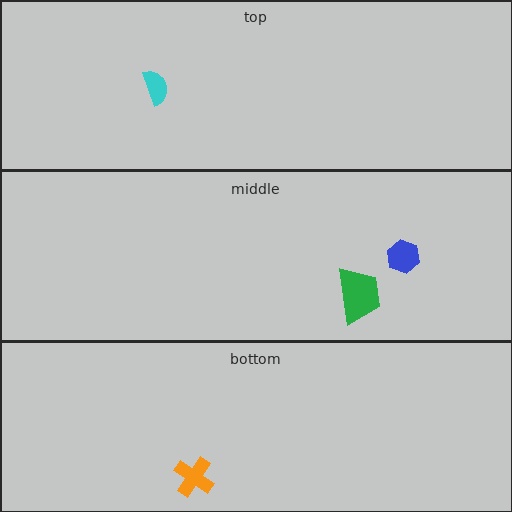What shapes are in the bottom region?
The orange cross.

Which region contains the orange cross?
The bottom region.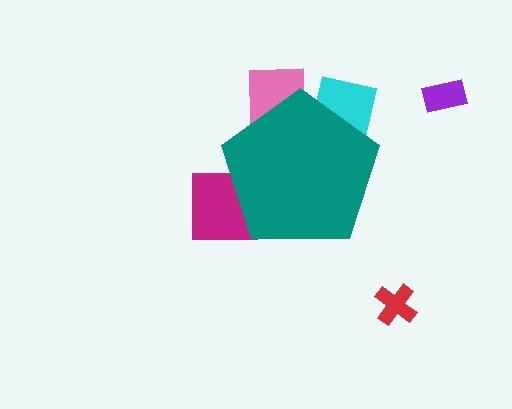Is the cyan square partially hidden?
Yes, the cyan square is partially hidden behind the teal pentagon.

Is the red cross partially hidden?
No, the red cross is fully visible.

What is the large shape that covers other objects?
A teal pentagon.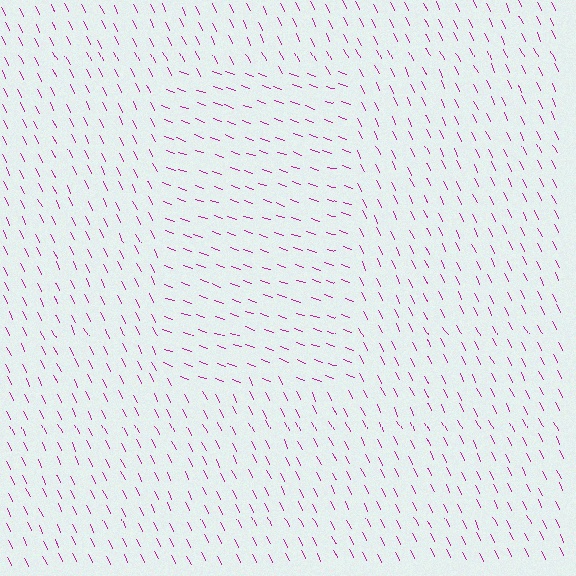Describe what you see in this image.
The image is filled with small magenta line segments. A rectangle region in the image has lines oriented differently from the surrounding lines, creating a visible texture boundary.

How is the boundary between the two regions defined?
The boundary is defined purely by a change in line orientation (approximately 45 degrees difference). All lines are the same color and thickness.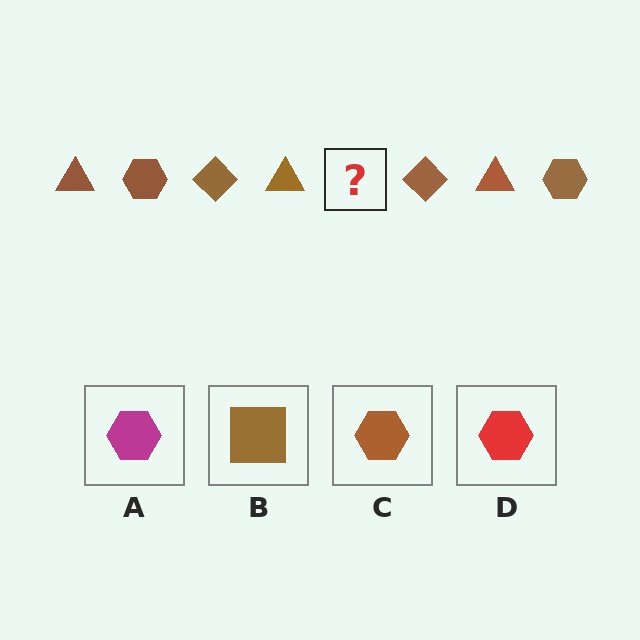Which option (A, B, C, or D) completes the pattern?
C.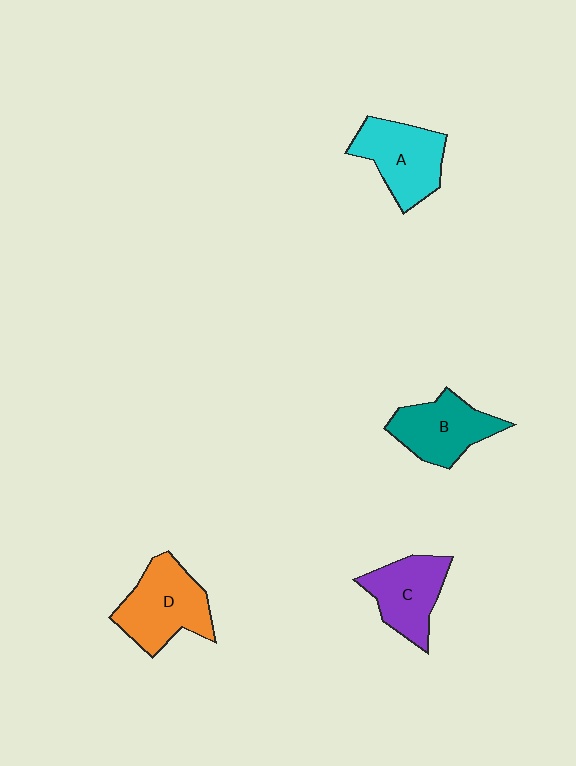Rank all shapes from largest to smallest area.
From largest to smallest: D (orange), A (cyan), B (teal), C (purple).